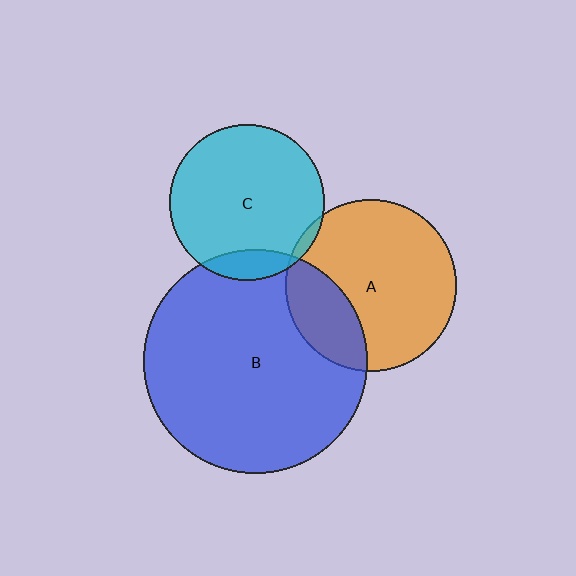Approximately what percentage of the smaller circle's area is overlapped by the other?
Approximately 25%.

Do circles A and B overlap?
Yes.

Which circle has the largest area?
Circle B (blue).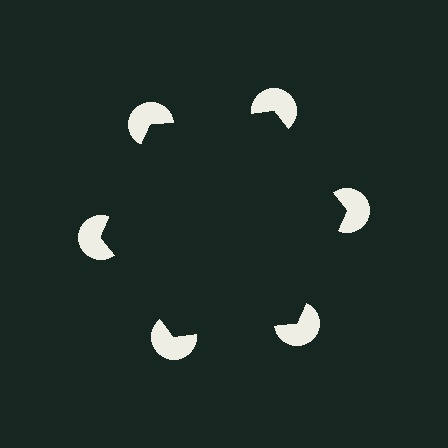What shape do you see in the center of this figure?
An illusory hexagon — its edges are inferred from the aligned wedge cuts in the pac-man discs, not physically drawn.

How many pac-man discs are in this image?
There are 6 — one at each vertex of the illusory hexagon.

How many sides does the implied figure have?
6 sides.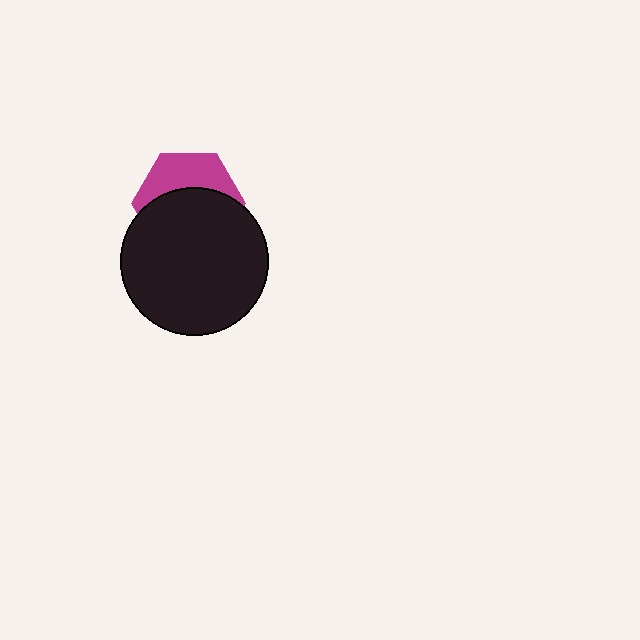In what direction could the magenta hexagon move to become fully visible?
The magenta hexagon could move up. That would shift it out from behind the black circle entirely.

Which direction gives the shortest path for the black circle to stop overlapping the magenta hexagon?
Moving down gives the shortest separation.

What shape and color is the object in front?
The object in front is a black circle.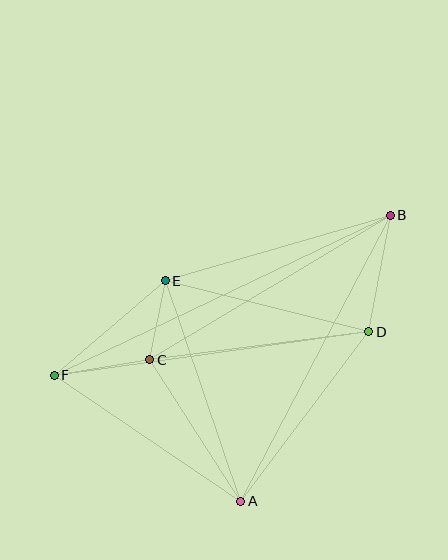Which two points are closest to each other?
Points C and E are closest to each other.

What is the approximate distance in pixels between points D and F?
The distance between D and F is approximately 318 pixels.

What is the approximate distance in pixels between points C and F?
The distance between C and F is approximately 97 pixels.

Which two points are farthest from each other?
Points B and F are farthest from each other.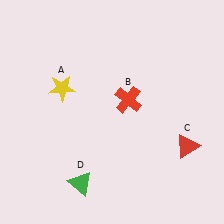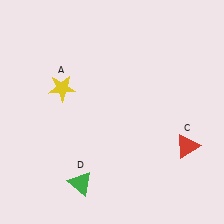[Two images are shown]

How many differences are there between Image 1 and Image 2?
There is 1 difference between the two images.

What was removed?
The red cross (B) was removed in Image 2.